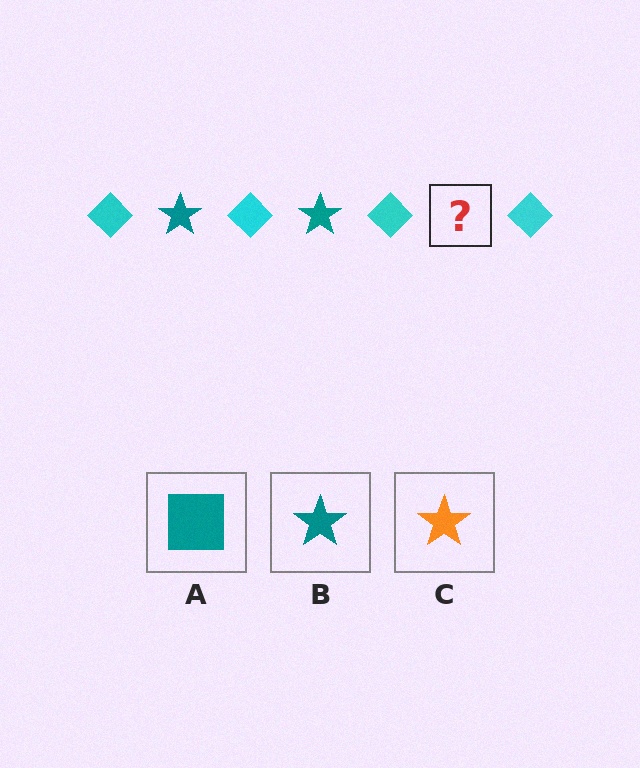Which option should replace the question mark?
Option B.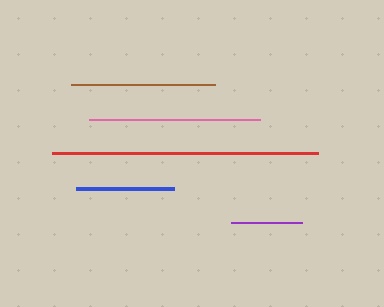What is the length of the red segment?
The red segment is approximately 266 pixels long.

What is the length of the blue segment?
The blue segment is approximately 98 pixels long.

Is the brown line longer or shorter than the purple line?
The brown line is longer than the purple line.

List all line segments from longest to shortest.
From longest to shortest: red, pink, brown, blue, purple.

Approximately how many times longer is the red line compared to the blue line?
The red line is approximately 2.7 times the length of the blue line.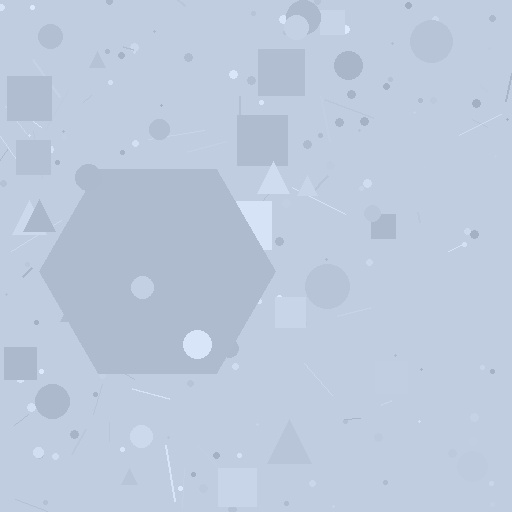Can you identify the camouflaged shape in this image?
The camouflaged shape is a hexagon.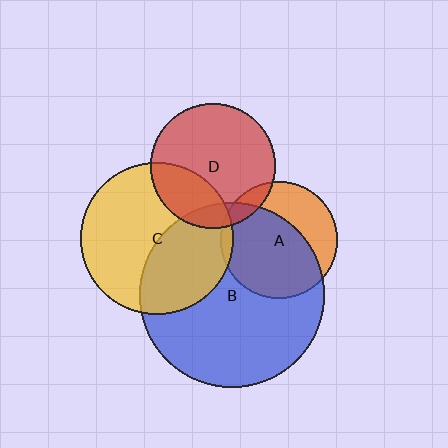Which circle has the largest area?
Circle B (blue).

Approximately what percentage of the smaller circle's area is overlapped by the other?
Approximately 10%.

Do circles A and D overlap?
Yes.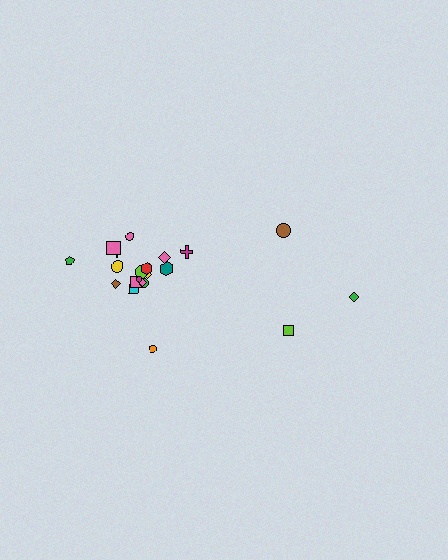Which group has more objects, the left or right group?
The left group.